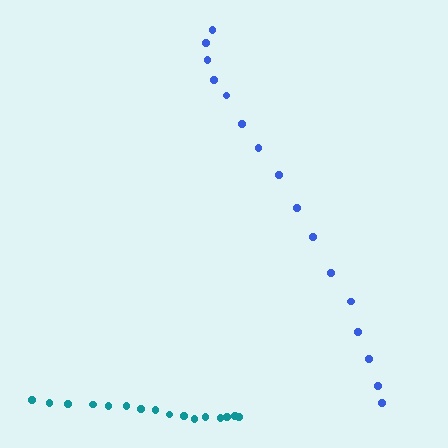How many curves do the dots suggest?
There are 2 distinct paths.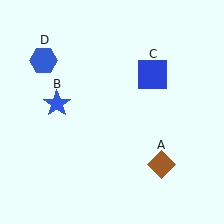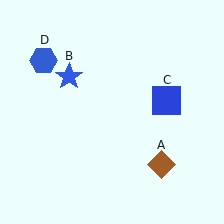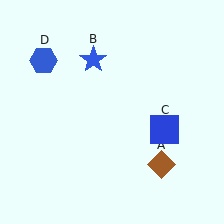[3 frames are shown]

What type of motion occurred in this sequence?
The blue star (object B), blue square (object C) rotated clockwise around the center of the scene.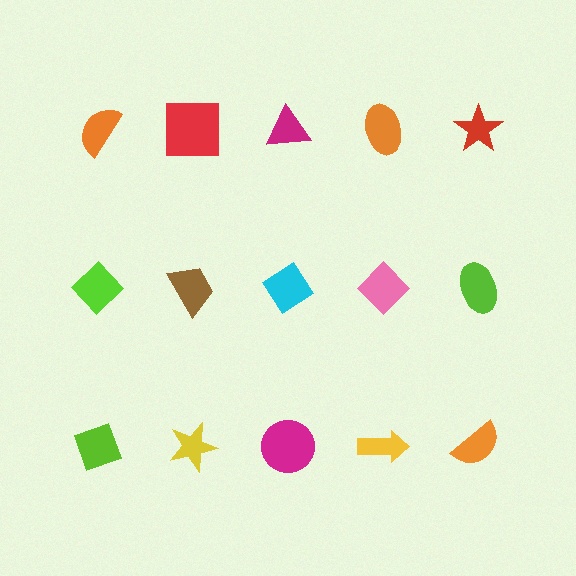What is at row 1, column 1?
An orange semicircle.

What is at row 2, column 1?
A lime diamond.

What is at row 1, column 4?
An orange ellipse.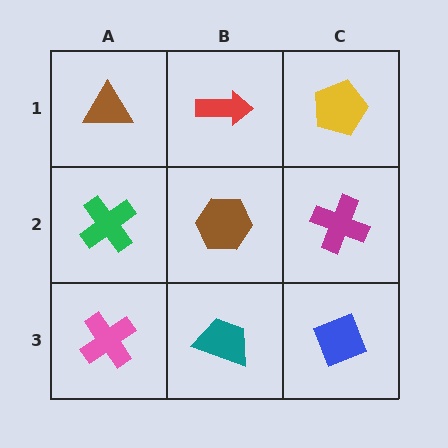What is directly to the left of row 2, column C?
A brown hexagon.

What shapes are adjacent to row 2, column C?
A yellow pentagon (row 1, column C), a blue diamond (row 3, column C), a brown hexagon (row 2, column B).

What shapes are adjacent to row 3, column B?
A brown hexagon (row 2, column B), a pink cross (row 3, column A), a blue diamond (row 3, column C).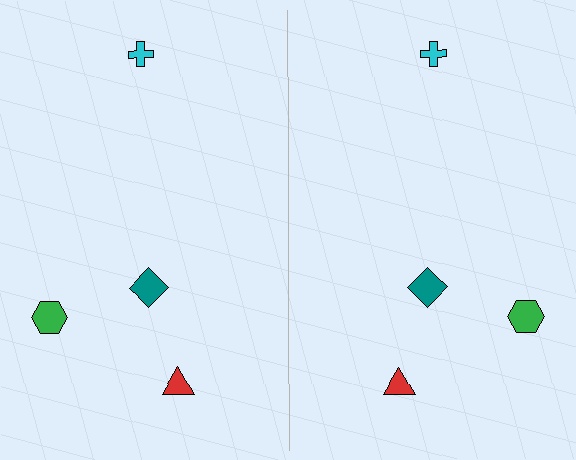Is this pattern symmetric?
Yes, this pattern has bilateral (reflection) symmetry.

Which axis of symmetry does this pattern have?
The pattern has a vertical axis of symmetry running through the center of the image.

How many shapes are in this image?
There are 8 shapes in this image.